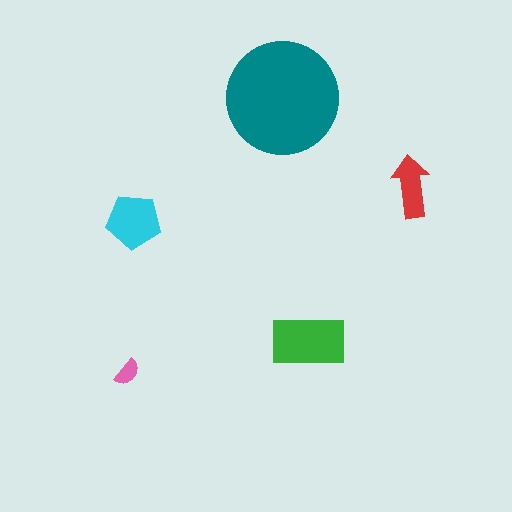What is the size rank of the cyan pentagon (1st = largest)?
3rd.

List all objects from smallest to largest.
The pink semicircle, the red arrow, the cyan pentagon, the green rectangle, the teal circle.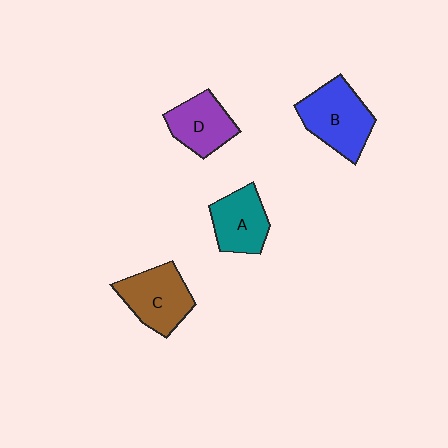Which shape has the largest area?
Shape B (blue).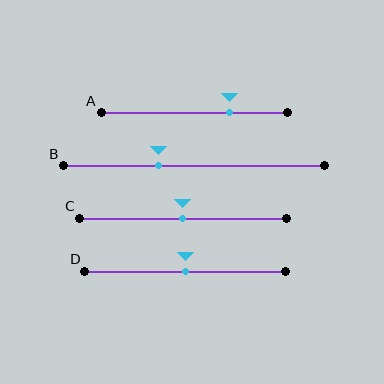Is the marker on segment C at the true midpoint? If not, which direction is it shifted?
Yes, the marker on segment C is at the true midpoint.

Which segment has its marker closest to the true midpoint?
Segment C has its marker closest to the true midpoint.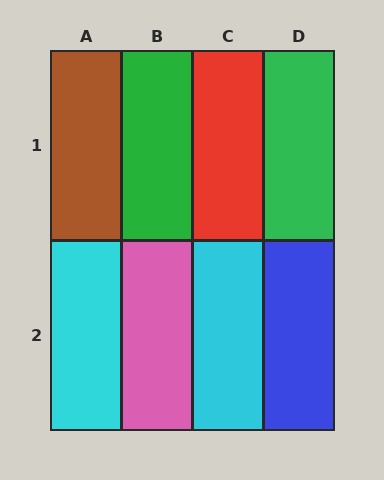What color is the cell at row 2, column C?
Cyan.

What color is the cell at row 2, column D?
Blue.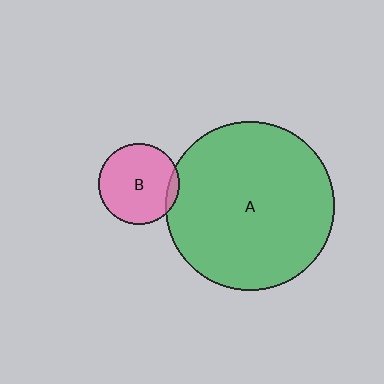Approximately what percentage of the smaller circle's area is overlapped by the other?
Approximately 10%.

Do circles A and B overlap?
Yes.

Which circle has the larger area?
Circle A (green).